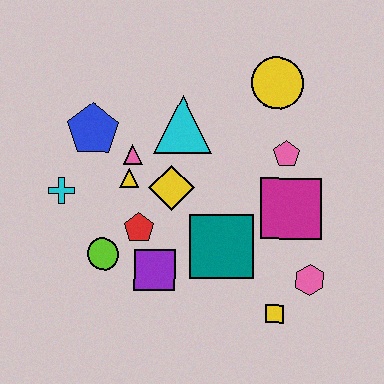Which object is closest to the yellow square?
The pink hexagon is closest to the yellow square.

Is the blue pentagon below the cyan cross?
No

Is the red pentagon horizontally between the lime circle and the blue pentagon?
No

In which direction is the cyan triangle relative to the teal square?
The cyan triangle is above the teal square.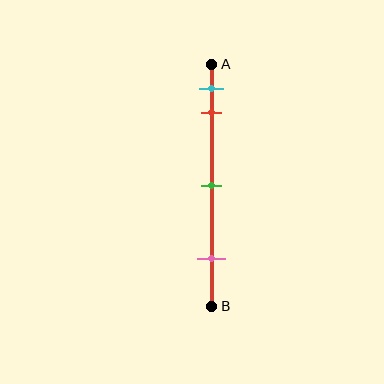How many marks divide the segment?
There are 4 marks dividing the segment.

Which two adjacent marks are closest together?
The cyan and red marks are the closest adjacent pair.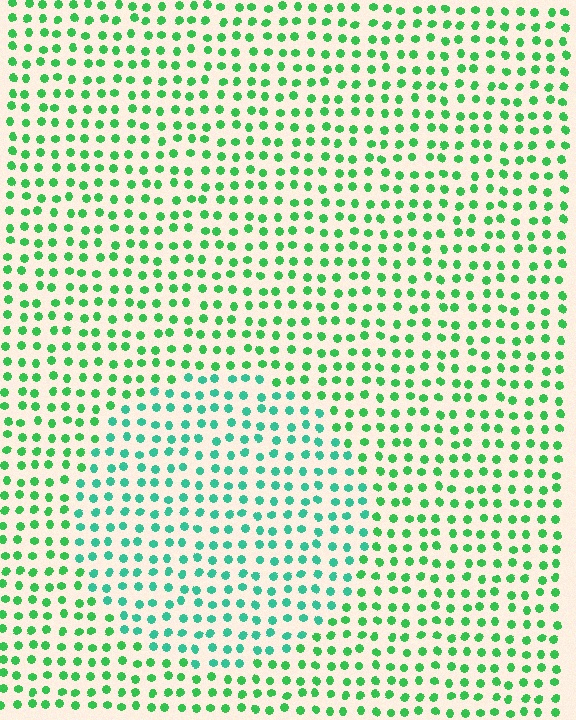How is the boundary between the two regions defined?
The boundary is defined purely by a slight shift in hue (about 30 degrees). Spacing, size, and orientation are identical on both sides.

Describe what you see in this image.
The image is filled with small green elements in a uniform arrangement. A circle-shaped region is visible where the elements are tinted to a slightly different hue, forming a subtle color boundary.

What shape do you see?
I see a circle.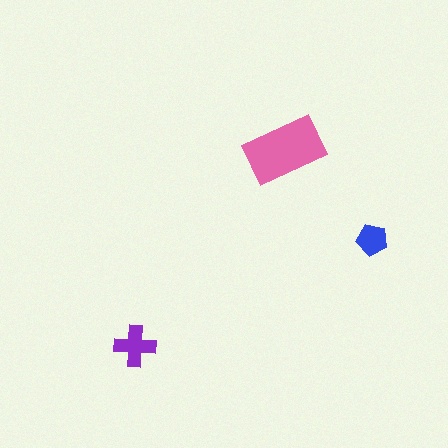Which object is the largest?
The pink rectangle.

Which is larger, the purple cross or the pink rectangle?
The pink rectangle.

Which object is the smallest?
The blue pentagon.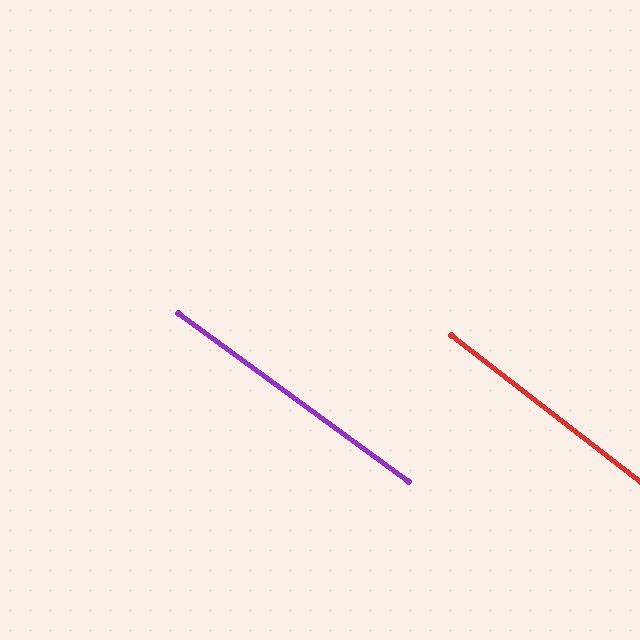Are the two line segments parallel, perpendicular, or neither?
Parallel — their directions differ by only 1.5°.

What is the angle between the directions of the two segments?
Approximately 1 degree.